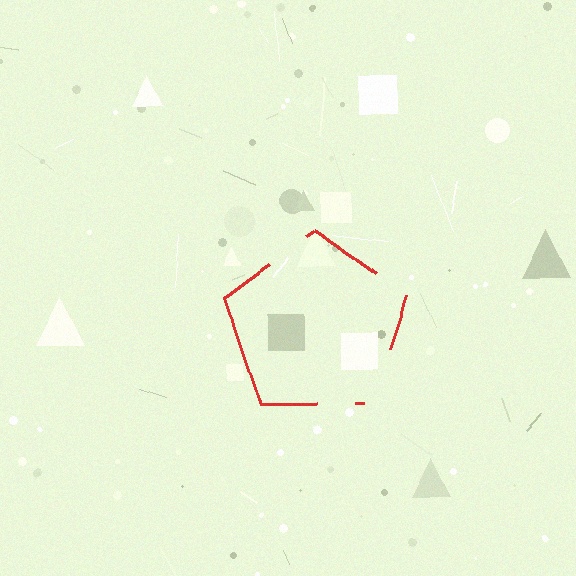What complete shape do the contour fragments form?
The contour fragments form a pentagon.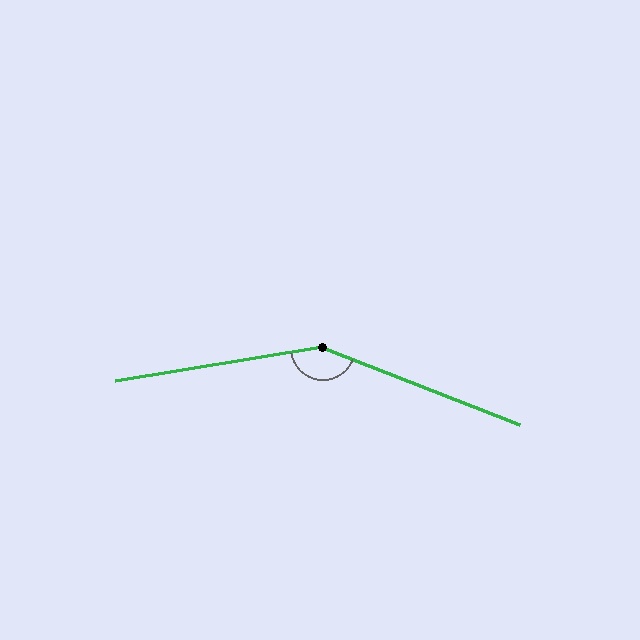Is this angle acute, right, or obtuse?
It is obtuse.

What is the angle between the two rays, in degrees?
Approximately 149 degrees.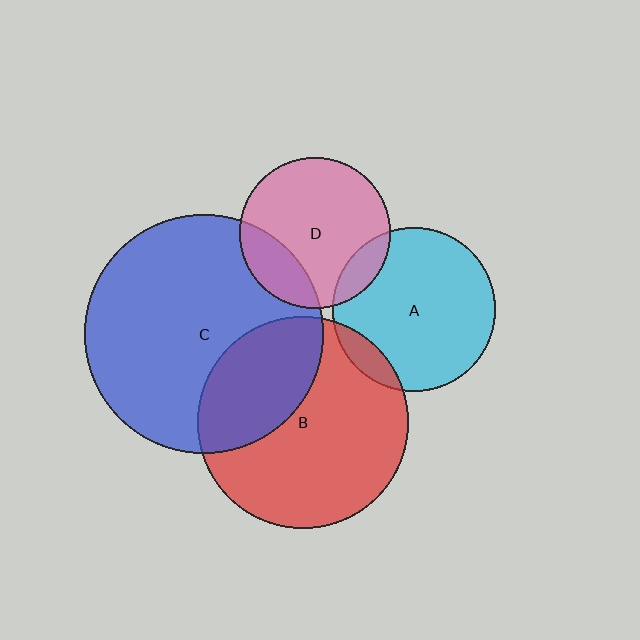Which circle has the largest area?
Circle C (blue).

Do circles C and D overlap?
Yes.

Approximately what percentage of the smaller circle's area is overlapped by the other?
Approximately 20%.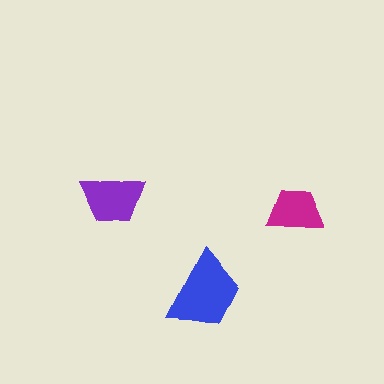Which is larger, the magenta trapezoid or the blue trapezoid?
The blue one.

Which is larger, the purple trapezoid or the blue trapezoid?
The blue one.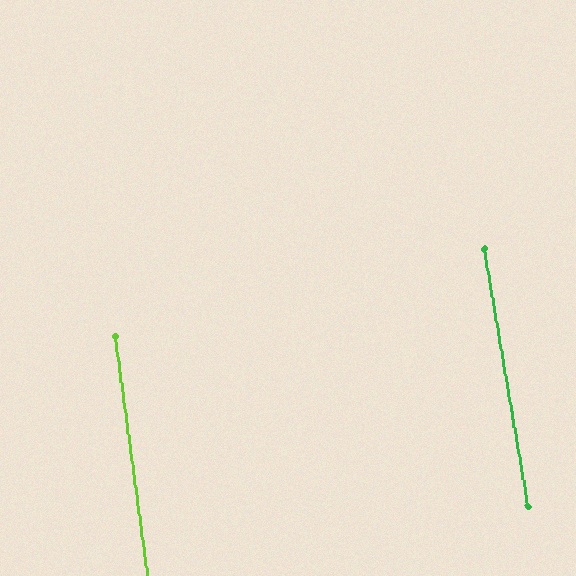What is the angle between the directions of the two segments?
Approximately 2 degrees.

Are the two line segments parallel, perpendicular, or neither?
Parallel — their directions differ by only 1.9°.